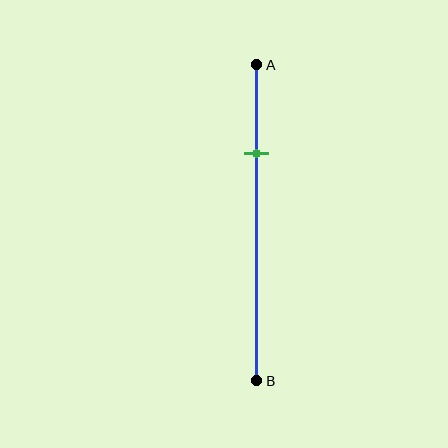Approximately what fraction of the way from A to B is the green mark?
The green mark is approximately 30% of the way from A to B.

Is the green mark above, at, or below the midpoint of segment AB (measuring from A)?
The green mark is above the midpoint of segment AB.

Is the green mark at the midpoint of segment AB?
No, the mark is at about 30% from A, not at the 50% midpoint.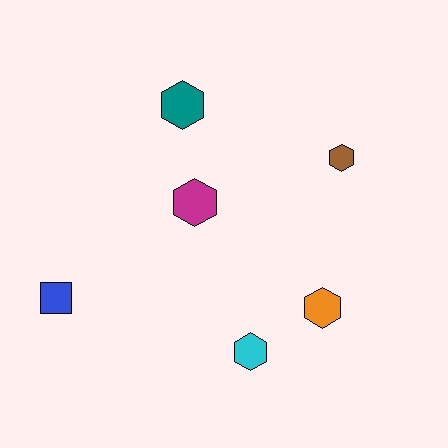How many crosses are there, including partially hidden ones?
There are no crosses.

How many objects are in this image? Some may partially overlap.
There are 6 objects.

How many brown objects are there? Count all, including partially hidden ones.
There is 1 brown object.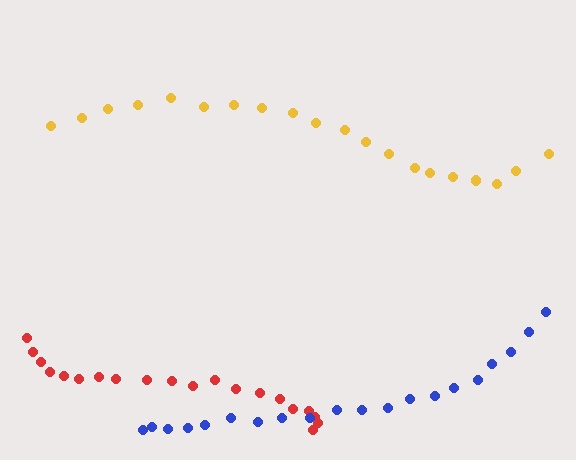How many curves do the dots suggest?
There are 3 distinct paths.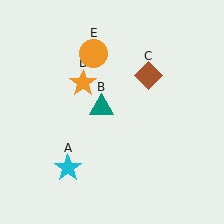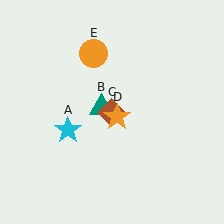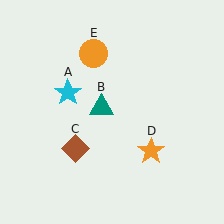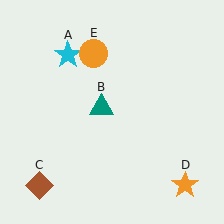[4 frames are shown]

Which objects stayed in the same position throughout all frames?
Teal triangle (object B) and orange circle (object E) remained stationary.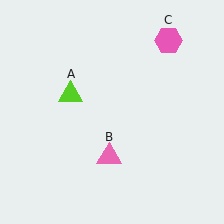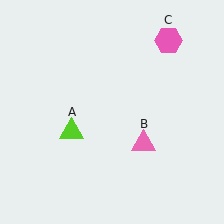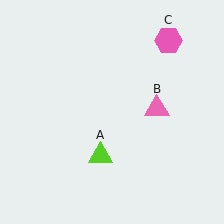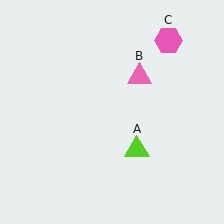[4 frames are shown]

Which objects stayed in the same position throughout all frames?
Pink hexagon (object C) remained stationary.